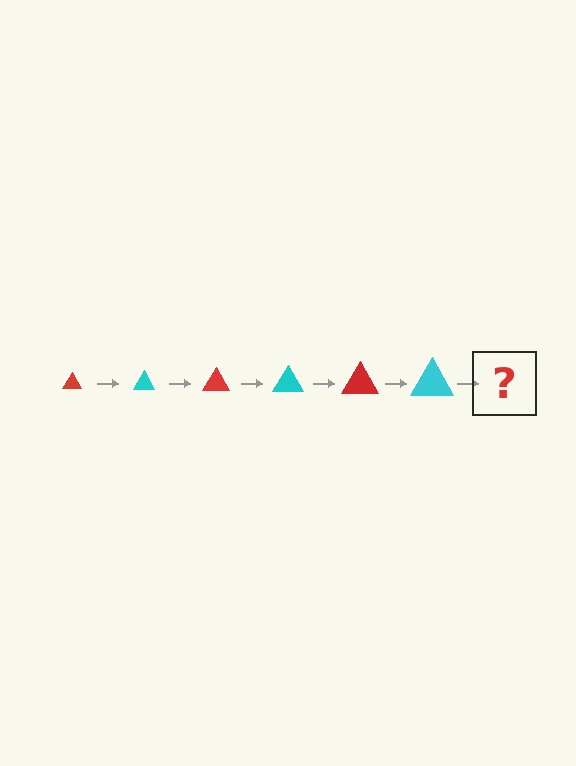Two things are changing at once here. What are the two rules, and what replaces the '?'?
The two rules are that the triangle grows larger each step and the color cycles through red and cyan. The '?' should be a red triangle, larger than the previous one.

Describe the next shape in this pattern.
It should be a red triangle, larger than the previous one.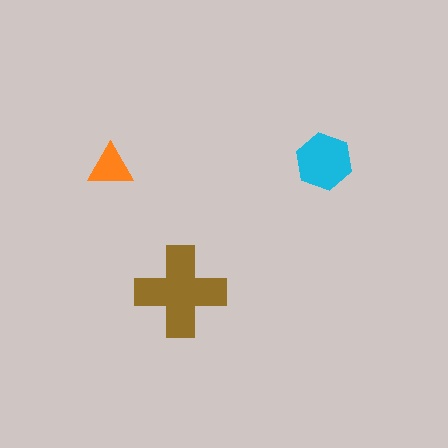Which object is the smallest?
The orange triangle.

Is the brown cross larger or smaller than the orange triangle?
Larger.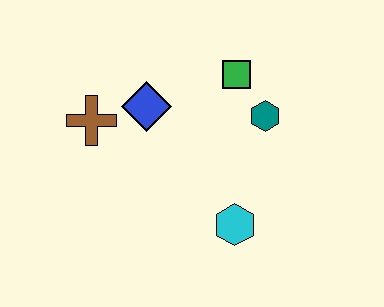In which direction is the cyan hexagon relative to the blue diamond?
The cyan hexagon is below the blue diamond.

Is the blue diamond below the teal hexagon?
No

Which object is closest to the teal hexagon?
The green square is closest to the teal hexagon.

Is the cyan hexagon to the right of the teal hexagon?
No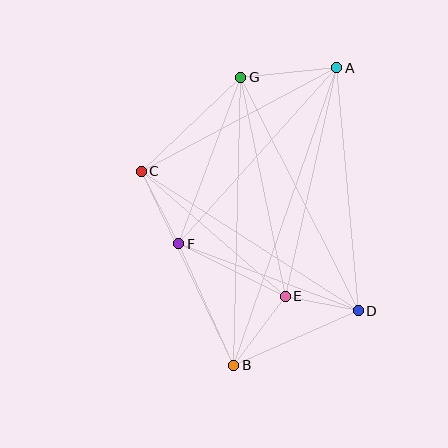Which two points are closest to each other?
Points D and E are closest to each other.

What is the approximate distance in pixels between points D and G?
The distance between D and G is approximately 261 pixels.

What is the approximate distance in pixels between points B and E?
The distance between B and E is approximately 86 pixels.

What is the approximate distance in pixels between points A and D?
The distance between A and D is approximately 244 pixels.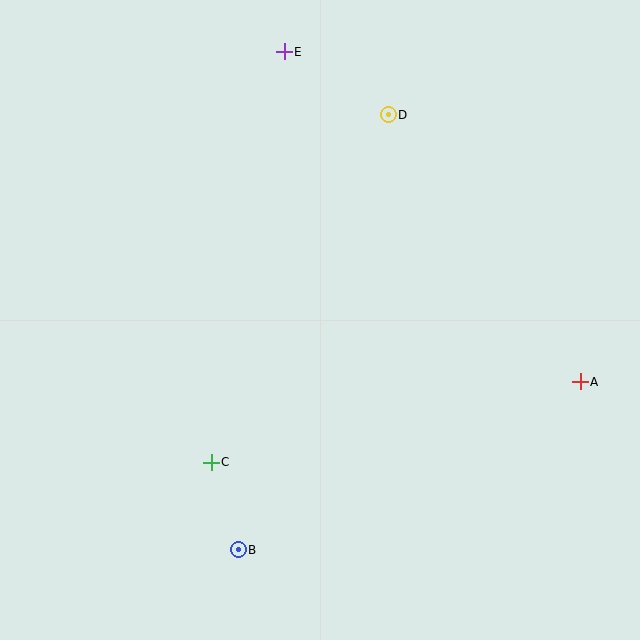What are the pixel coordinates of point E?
Point E is at (284, 52).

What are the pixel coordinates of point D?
Point D is at (388, 115).